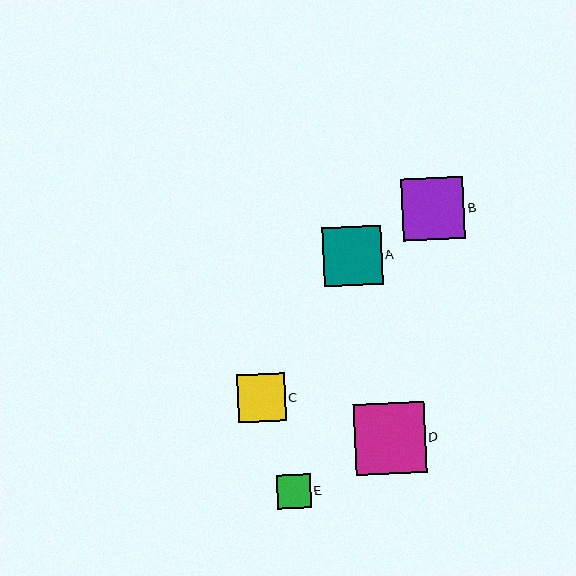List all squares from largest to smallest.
From largest to smallest: D, B, A, C, E.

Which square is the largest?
Square D is the largest with a size of approximately 71 pixels.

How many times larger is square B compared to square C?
Square B is approximately 1.3 times the size of square C.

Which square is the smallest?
Square E is the smallest with a size of approximately 34 pixels.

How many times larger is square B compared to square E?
Square B is approximately 1.8 times the size of square E.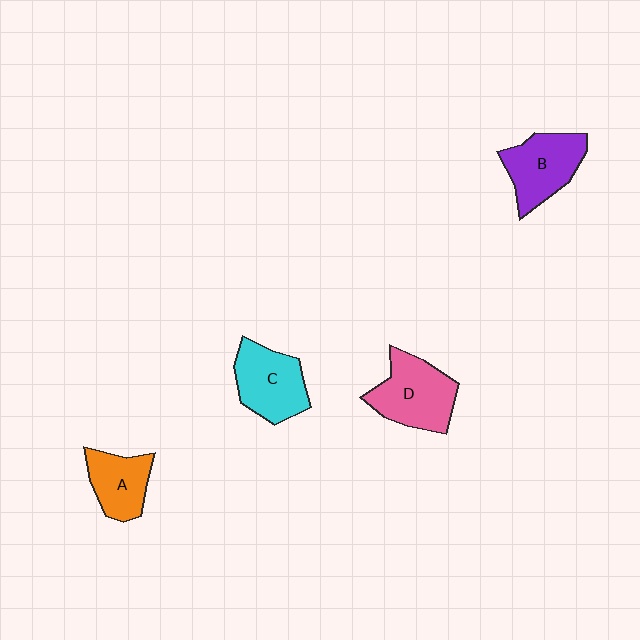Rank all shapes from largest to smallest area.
From largest to smallest: D (pink), B (purple), C (cyan), A (orange).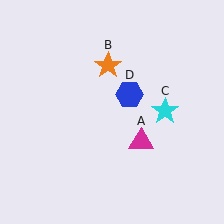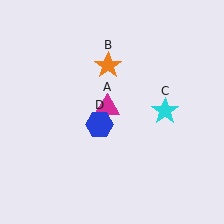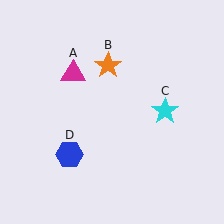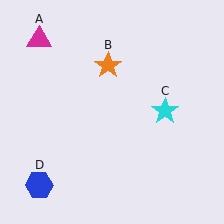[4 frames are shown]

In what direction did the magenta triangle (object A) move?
The magenta triangle (object A) moved up and to the left.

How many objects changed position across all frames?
2 objects changed position: magenta triangle (object A), blue hexagon (object D).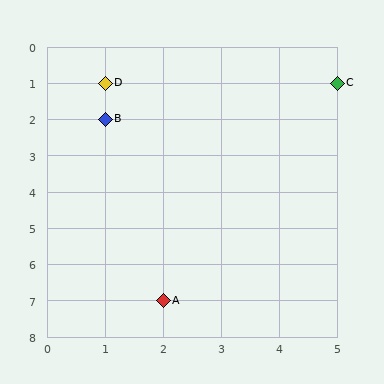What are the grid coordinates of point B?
Point B is at grid coordinates (1, 2).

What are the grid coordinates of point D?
Point D is at grid coordinates (1, 1).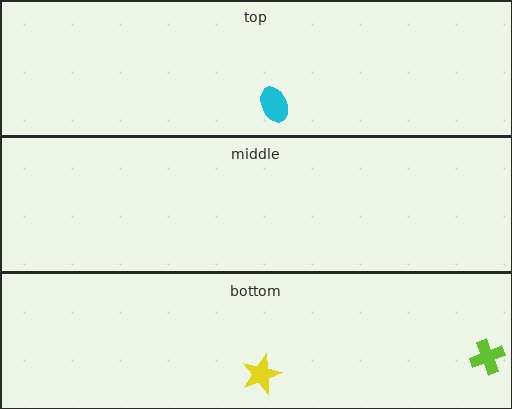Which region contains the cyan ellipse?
The top region.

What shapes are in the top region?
The cyan ellipse.